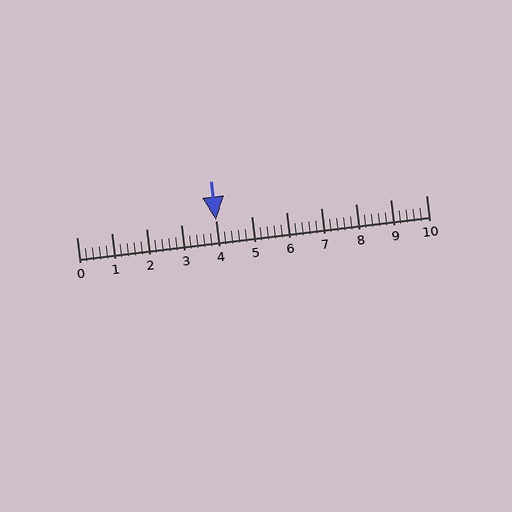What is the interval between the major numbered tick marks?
The major tick marks are spaced 1 units apart.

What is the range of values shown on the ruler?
The ruler shows values from 0 to 10.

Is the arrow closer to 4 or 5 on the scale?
The arrow is closer to 4.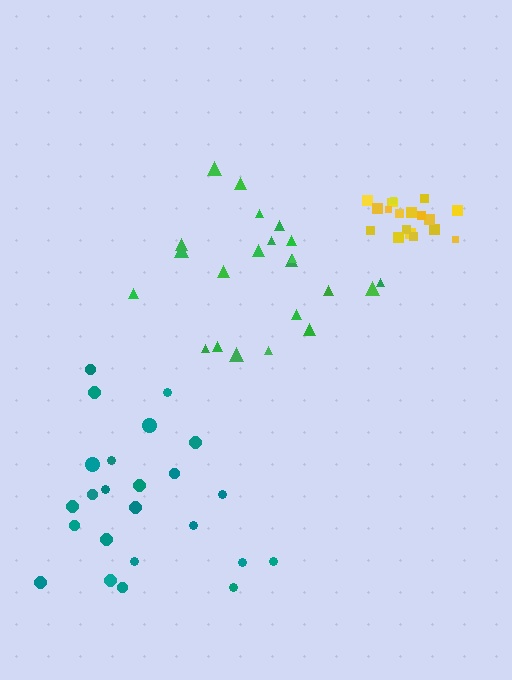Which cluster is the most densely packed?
Yellow.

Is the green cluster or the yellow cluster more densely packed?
Yellow.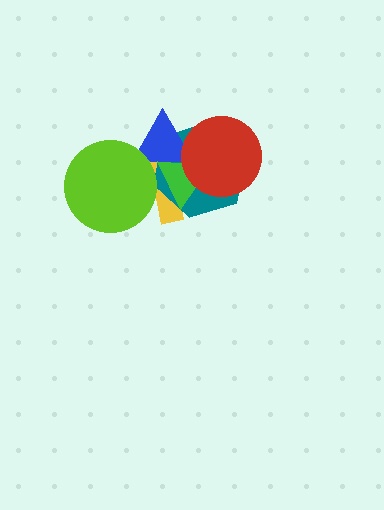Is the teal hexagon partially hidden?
Yes, it is partially covered by another shape.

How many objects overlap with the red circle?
4 objects overlap with the red circle.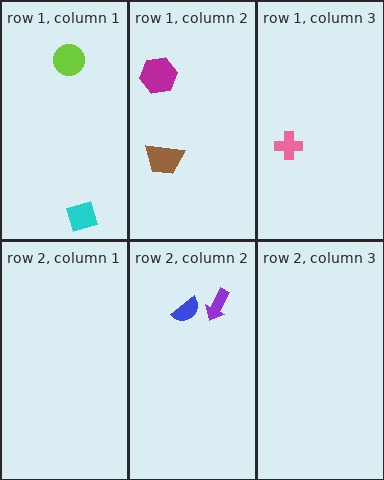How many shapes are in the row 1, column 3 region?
1.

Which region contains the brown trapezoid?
The row 1, column 2 region.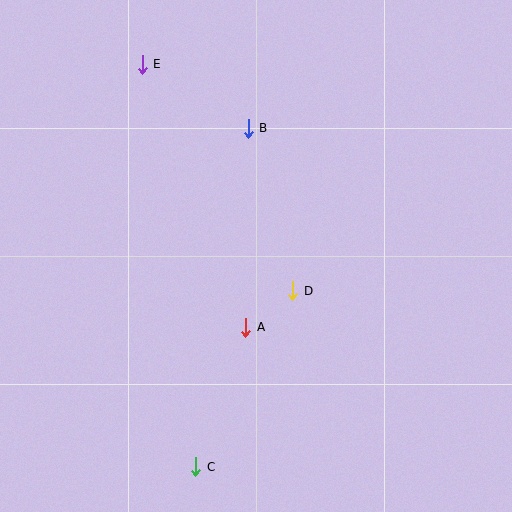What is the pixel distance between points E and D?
The distance between E and D is 272 pixels.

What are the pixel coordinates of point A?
Point A is at (246, 327).